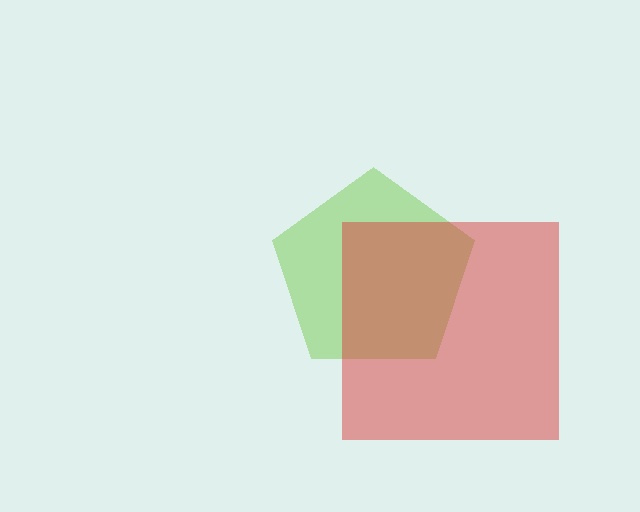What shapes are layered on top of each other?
The layered shapes are: a lime pentagon, a red square.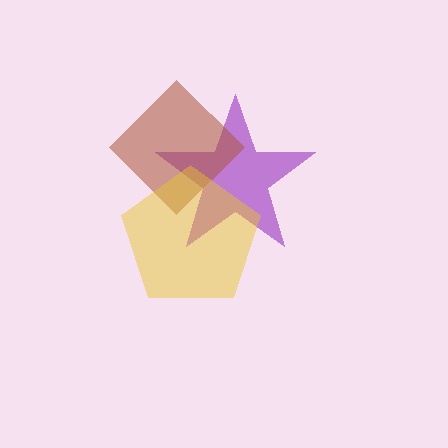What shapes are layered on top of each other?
The layered shapes are: a purple star, a brown diamond, a yellow pentagon.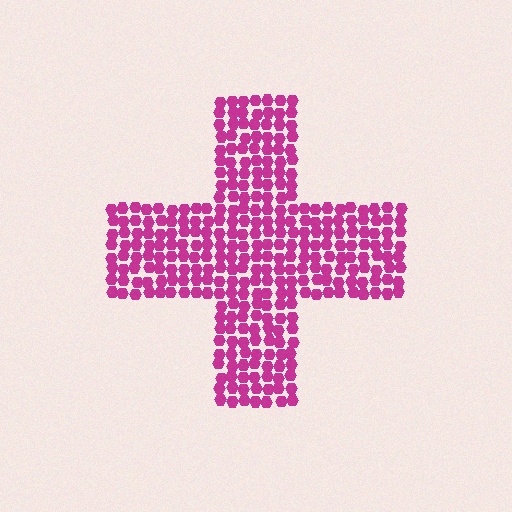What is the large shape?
The large shape is a cross.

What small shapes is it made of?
It is made of small hexagons.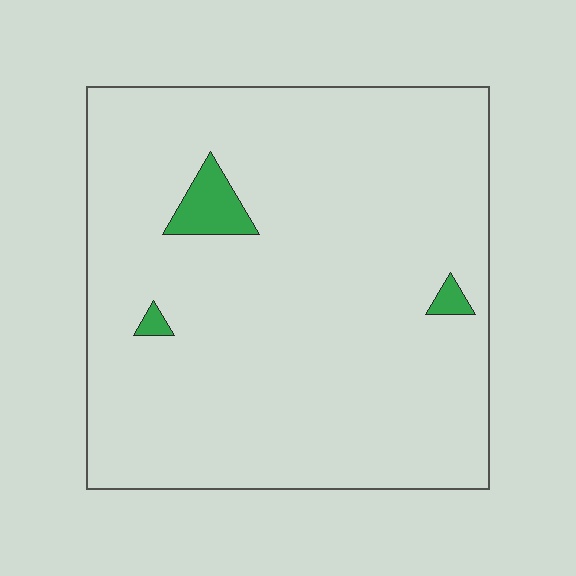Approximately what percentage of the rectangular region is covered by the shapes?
Approximately 5%.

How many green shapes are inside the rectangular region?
3.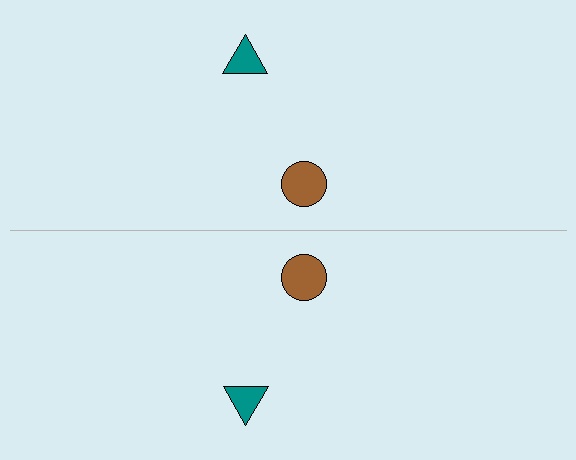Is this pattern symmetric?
Yes, this pattern has bilateral (reflection) symmetry.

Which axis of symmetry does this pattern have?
The pattern has a horizontal axis of symmetry running through the center of the image.